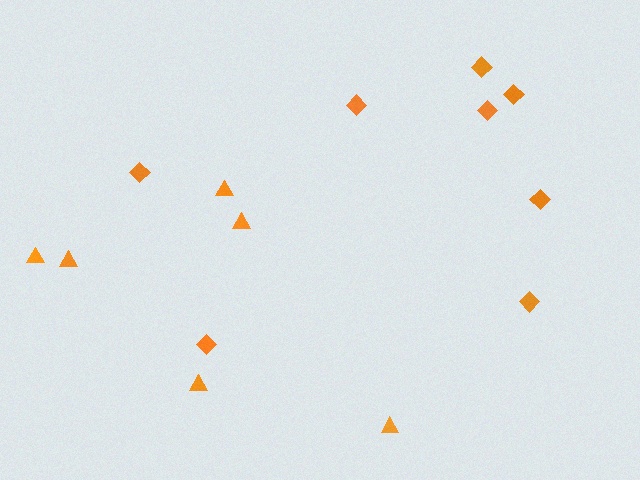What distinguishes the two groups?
There are 2 groups: one group of diamonds (8) and one group of triangles (6).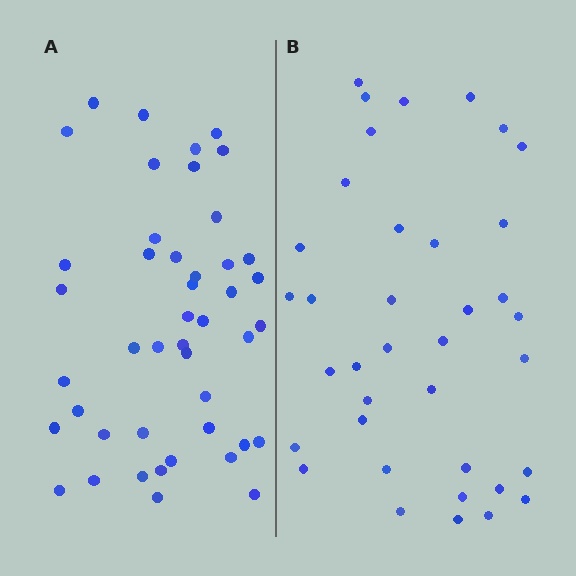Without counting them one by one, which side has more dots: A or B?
Region A (the left region) has more dots.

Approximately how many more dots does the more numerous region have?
Region A has roughly 8 or so more dots than region B.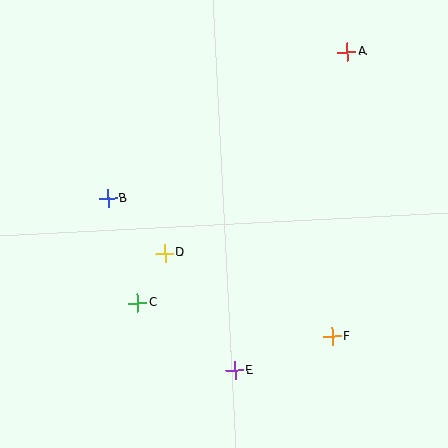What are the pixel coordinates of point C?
Point C is at (138, 303).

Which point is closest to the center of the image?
Point D at (165, 254) is closest to the center.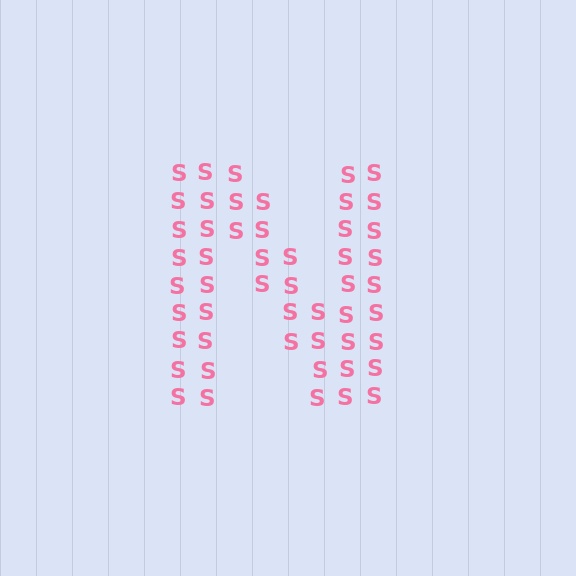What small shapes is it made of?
It is made of small letter S's.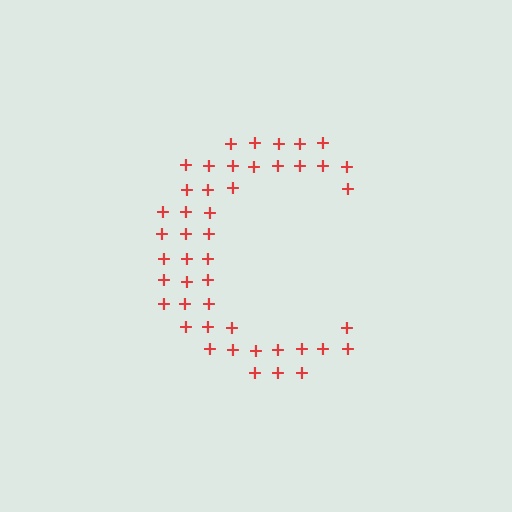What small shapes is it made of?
It is made of small plus signs.